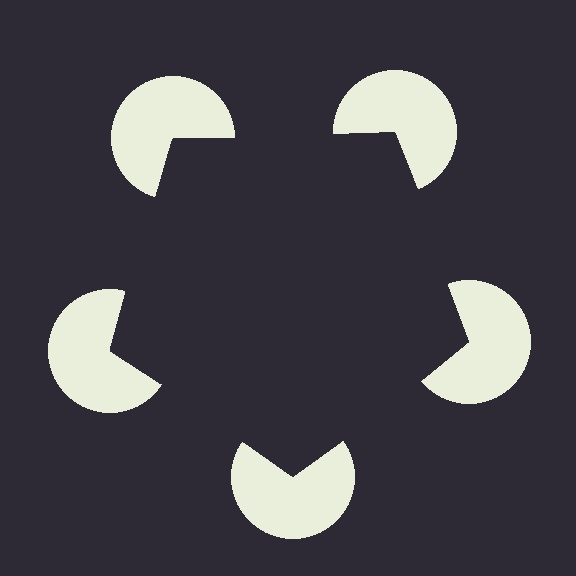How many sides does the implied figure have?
5 sides.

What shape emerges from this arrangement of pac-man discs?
An illusory pentagon — its edges are inferred from the aligned wedge cuts in the pac-man discs, not physically drawn.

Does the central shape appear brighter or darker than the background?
It typically appears slightly darker than the background, even though no actual brightness change is drawn.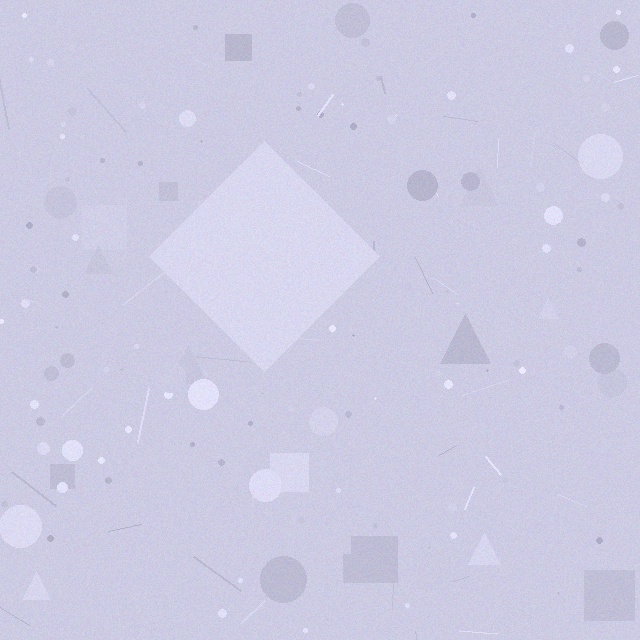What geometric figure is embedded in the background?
A diamond is embedded in the background.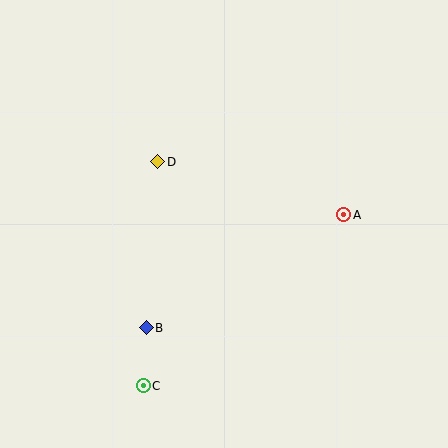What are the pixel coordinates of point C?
Point C is at (143, 386).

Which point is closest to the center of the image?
Point D at (158, 162) is closest to the center.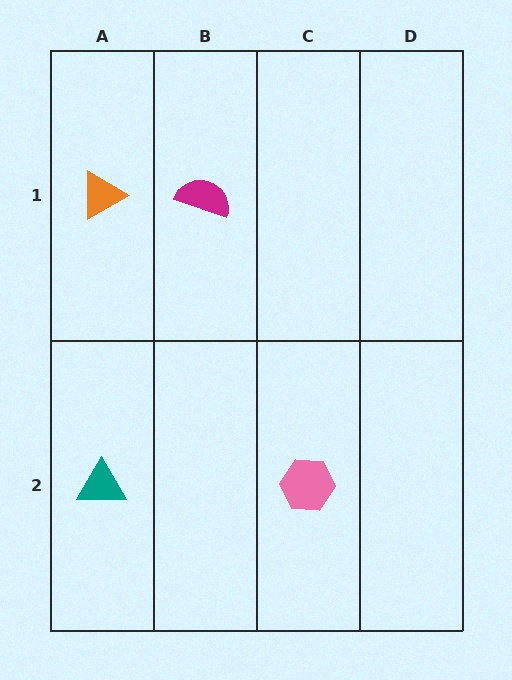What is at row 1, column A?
An orange triangle.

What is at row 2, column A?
A teal triangle.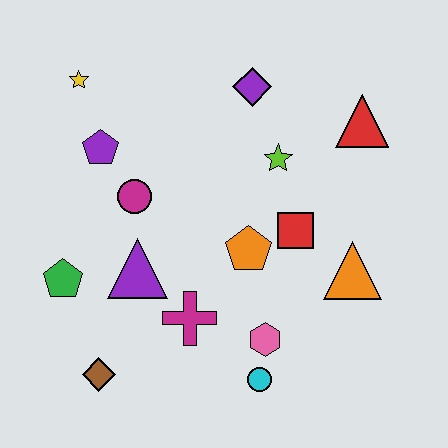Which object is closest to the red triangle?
The lime star is closest to the red triangle.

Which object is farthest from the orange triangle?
The yellow star is farthest from the orange triangle.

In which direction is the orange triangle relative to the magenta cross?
The orange triangle is to the right of the magenta cross.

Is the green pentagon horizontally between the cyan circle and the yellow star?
No